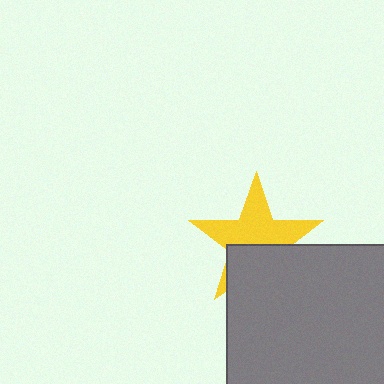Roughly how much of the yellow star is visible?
About half of it is visible (roughly 59%).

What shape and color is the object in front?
The object in front is a gray square.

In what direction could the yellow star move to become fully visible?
The yellow star could move up. That would shift it out from behind the gray square entirely.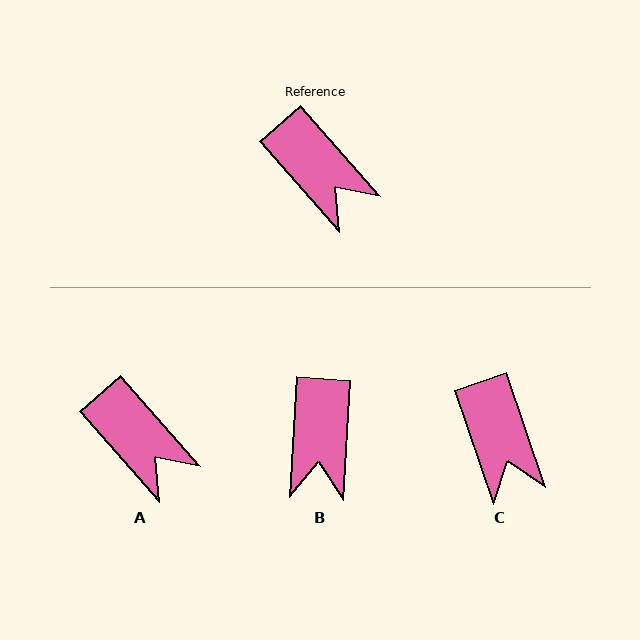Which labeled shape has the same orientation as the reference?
A.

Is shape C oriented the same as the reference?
No, it is off by about 22 degrees.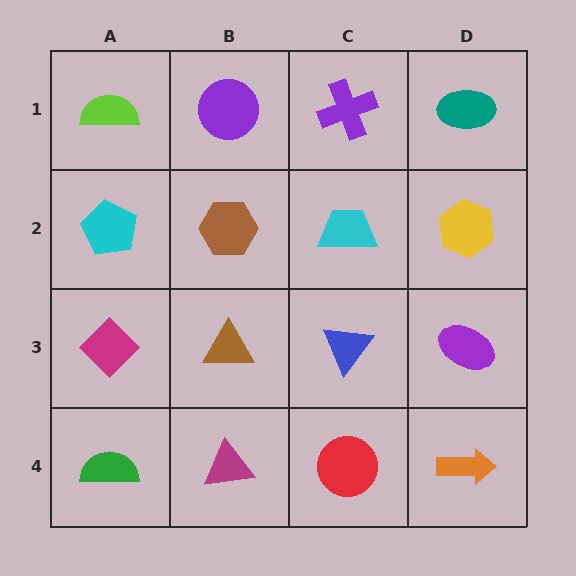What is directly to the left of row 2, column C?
A brown hexagon.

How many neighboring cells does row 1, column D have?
2.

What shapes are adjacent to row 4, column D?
A purple ellipse (row 3, column D), a red circle (row 4, column C).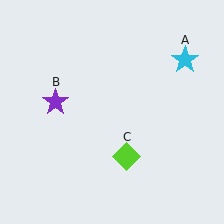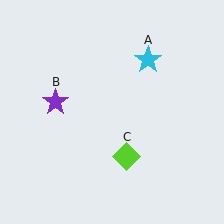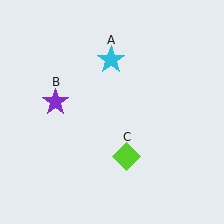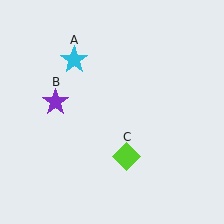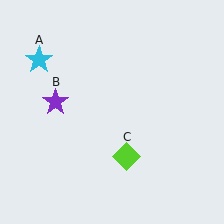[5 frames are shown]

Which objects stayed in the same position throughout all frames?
Purple star (object B) and lime diamond (object C) remained stationary.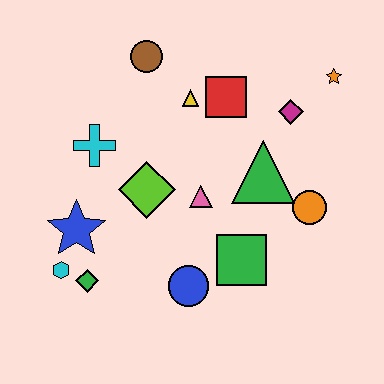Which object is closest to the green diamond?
The cyan hexagon is closest to the green diamond.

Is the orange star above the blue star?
Yes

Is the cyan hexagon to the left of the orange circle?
Yes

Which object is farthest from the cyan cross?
The orange star is farthest from the cyan cross.